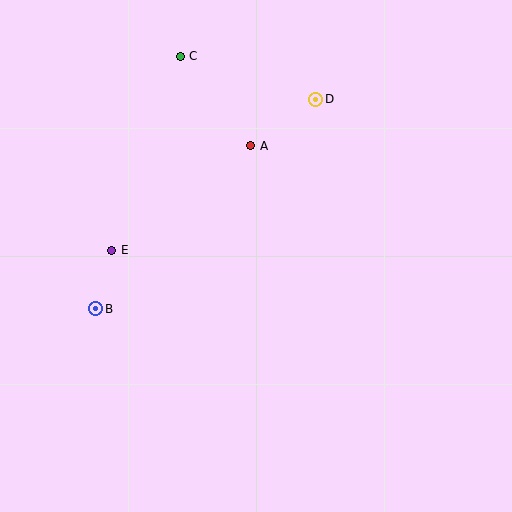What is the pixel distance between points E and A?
The distance between E and A is 174 pixels.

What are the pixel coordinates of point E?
Point E is at (112, 250).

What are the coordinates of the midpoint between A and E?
The midpoint between A and E is at (181, 198).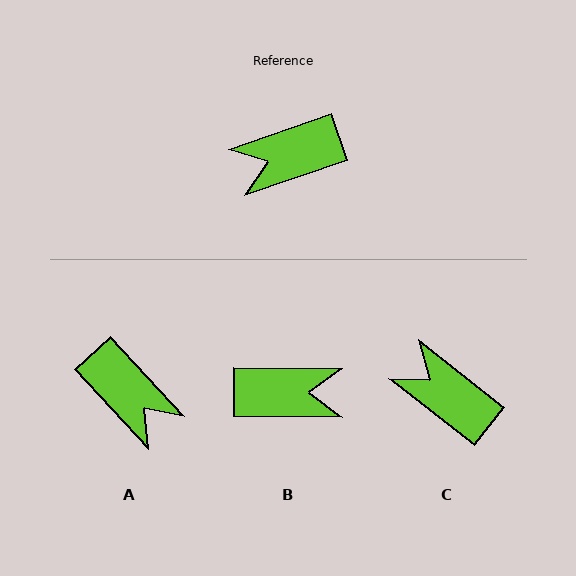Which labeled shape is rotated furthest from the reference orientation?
B, about 161 degrees away.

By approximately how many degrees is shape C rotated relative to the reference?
Approximately 57 degrees clockwise.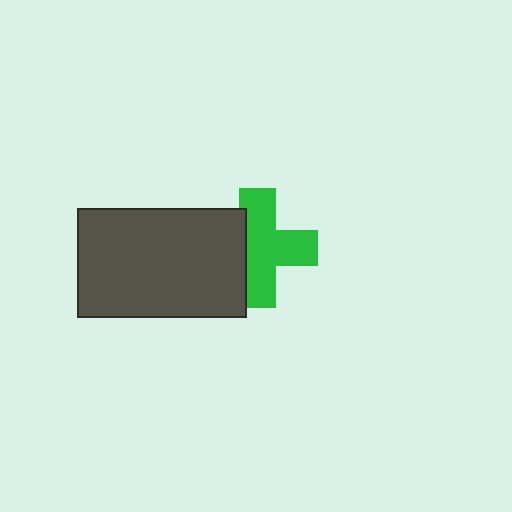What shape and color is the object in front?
The object in front is a dark gray rectangle.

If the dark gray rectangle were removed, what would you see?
You would see the complete green cross.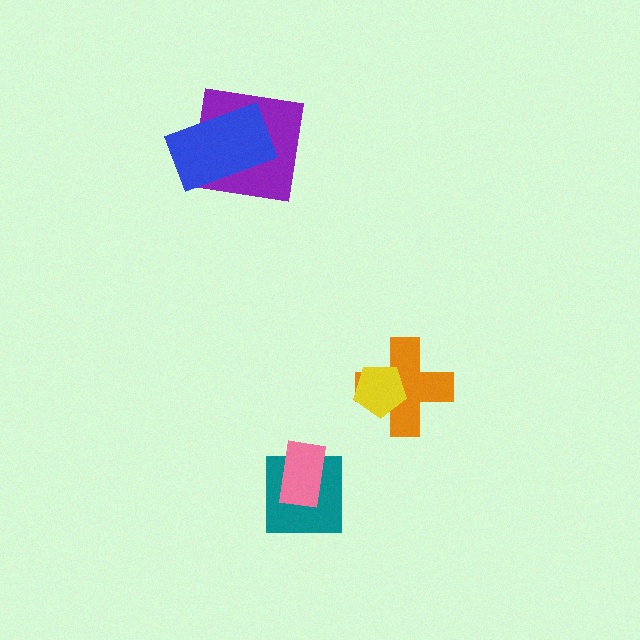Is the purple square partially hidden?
Yes, it is partially covered by another shape.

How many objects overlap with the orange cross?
1 object overlaps with the orange cross.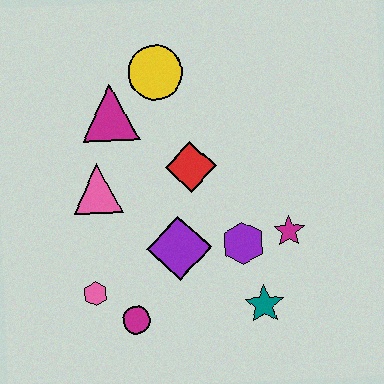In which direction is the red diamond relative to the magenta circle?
The red diamond is above the magenta circle.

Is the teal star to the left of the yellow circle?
No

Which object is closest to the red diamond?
The purple diamond is closest to the red diamond.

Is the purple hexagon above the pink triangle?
No